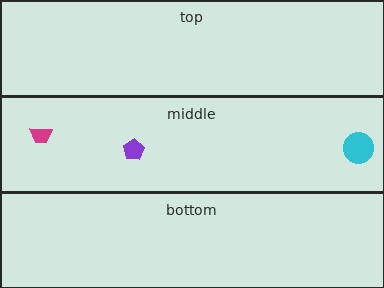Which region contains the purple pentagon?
The middle region.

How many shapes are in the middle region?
3.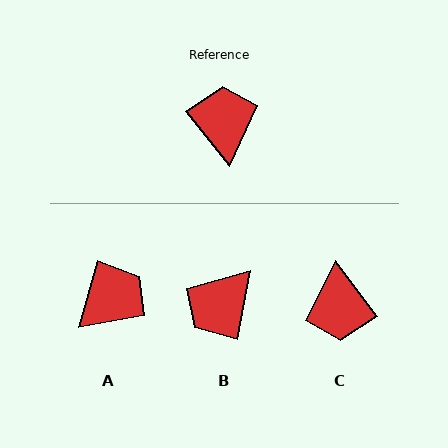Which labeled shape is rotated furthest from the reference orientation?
C, about 178 degrees away.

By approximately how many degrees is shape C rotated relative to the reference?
Approximately 178 degrees counter-clockwise.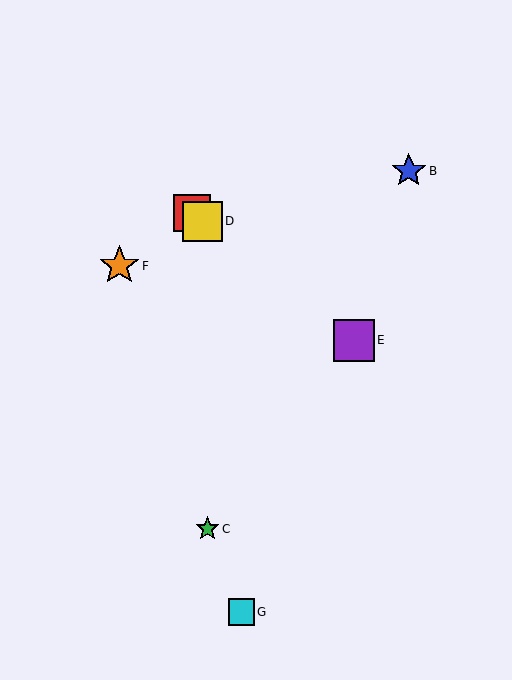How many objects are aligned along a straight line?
3 objects (A, D, E) are aligned along a straight line.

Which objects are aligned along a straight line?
Objects A, D, E are aligned along a straight line.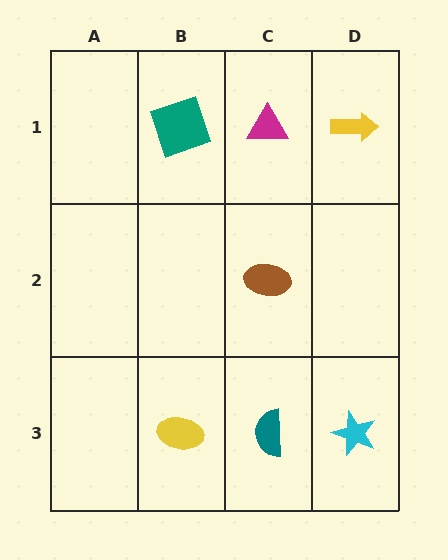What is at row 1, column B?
A teal square.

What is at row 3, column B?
A yellow ellipse.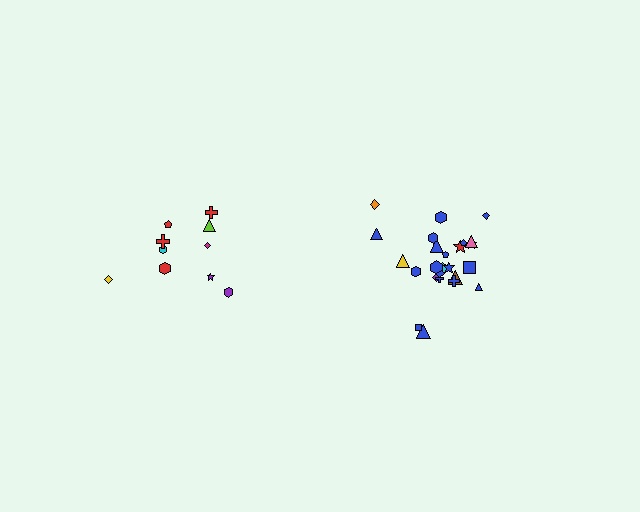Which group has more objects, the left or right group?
The right group.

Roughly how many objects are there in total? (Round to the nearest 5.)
Roughly 35 objects in total.